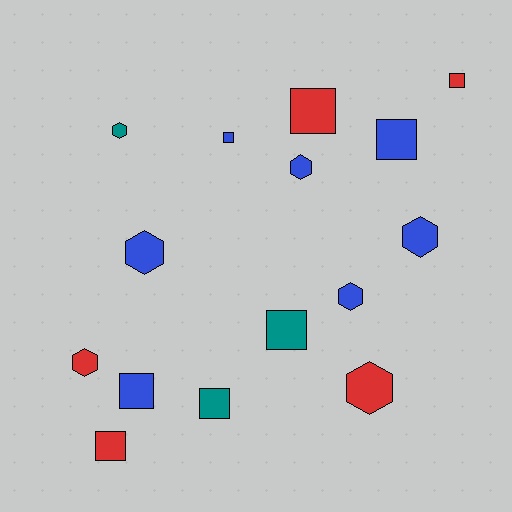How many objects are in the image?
There are 15 objects.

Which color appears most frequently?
Blue, with 7 objects.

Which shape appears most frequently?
Square, with 8 objects.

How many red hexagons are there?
There are 2 red hexagons.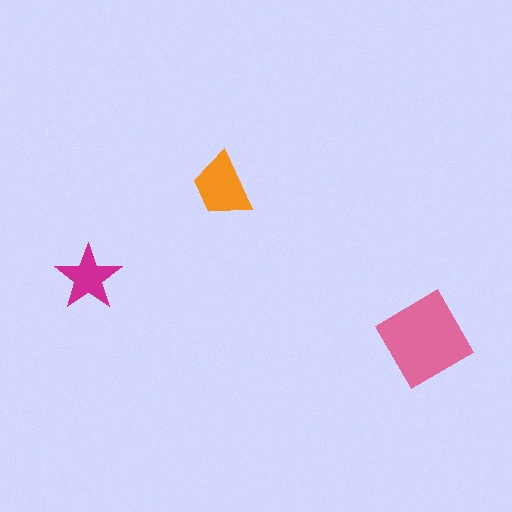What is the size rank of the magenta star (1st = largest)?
3rd.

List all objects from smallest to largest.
The magenta star, the orange trapezoid, the pink diamond.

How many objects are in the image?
There are 3 objects in the image.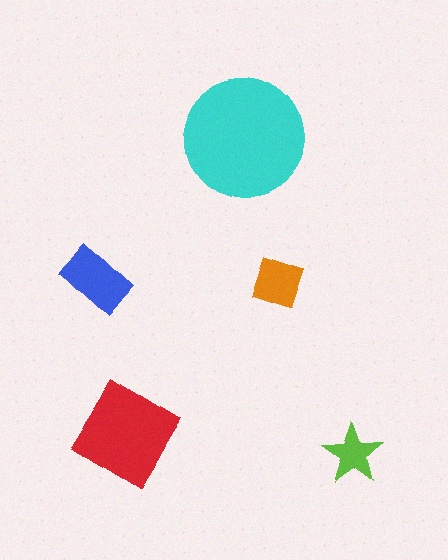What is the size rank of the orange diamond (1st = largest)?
4th.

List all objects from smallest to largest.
The lime star, the orange diamond, the blue rectangle, the red diamond, the cyan circle.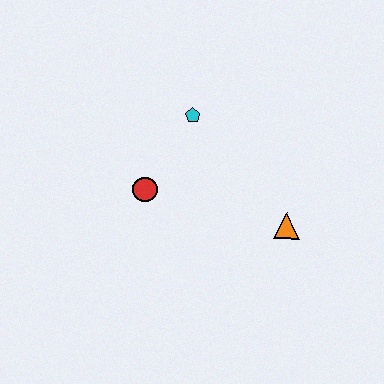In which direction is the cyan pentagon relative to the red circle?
The cyan pentagon is above the red circle.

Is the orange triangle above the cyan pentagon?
No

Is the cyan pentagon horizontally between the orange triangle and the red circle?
Yes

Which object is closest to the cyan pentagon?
The red circle is closest to the cyan pentagon.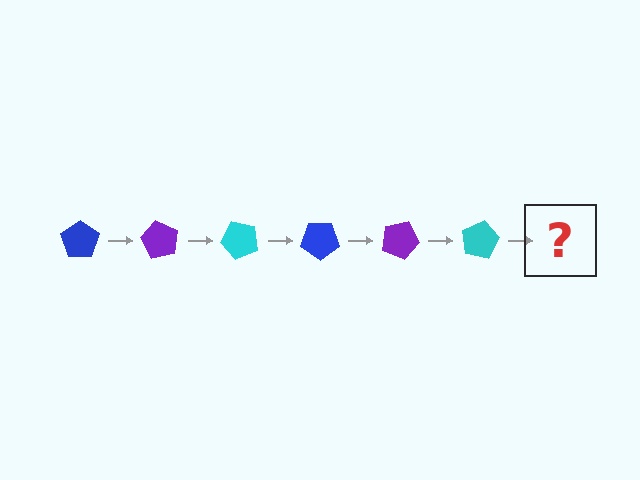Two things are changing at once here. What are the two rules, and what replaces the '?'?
The two rules are that it rotates 60 degrees each step and the color cycles through blue, purple, and cyan. The '?' should be a blue pentagon, rotated 360 degrees from the start.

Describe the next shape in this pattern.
It should be a blue pentagon, rotated 360 degrees from the start.